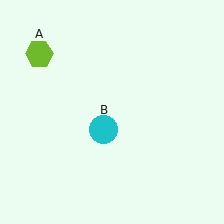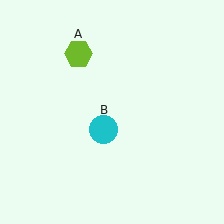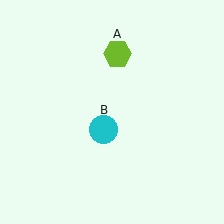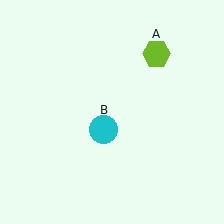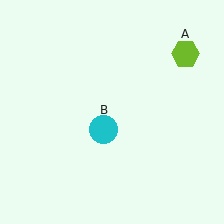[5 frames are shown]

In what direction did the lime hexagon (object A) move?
The lime hexagon (object A) moved right.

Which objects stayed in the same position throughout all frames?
Cyan circle (object B) remained stationary.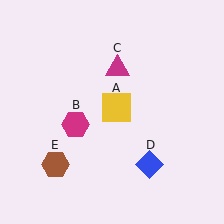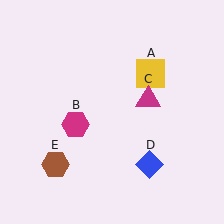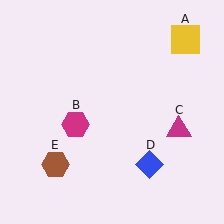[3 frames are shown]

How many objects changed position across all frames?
2 objects changed position: yellow square (object A), magenta triangle (object C).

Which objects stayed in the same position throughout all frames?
Magenta hexagon (object B) and blue diamond (object D) and brown hexagon (object E) remained stationary.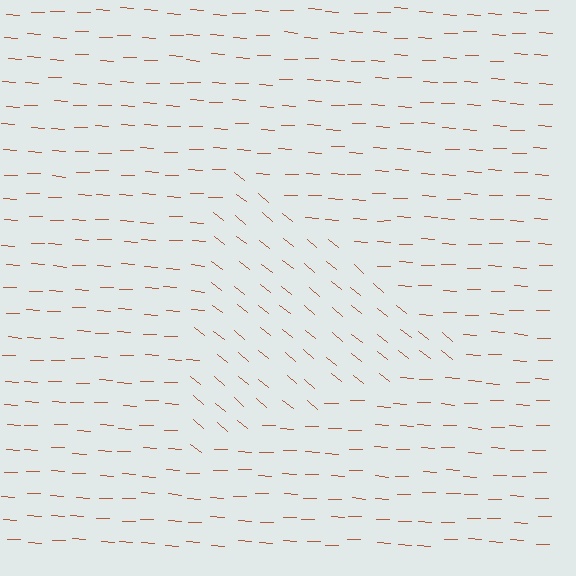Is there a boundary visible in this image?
Yes, there is a texture boundary formed by a change in line orientation.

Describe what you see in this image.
The image is filled with small brown line segments. A triangle region in the image has lines oriented differently from the surrounding lines, creating a visible texture boundary.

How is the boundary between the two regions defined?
The boundary is defined purely by a change in line orientation (approximately 36 degrees difference). All lines are the same color and thickness.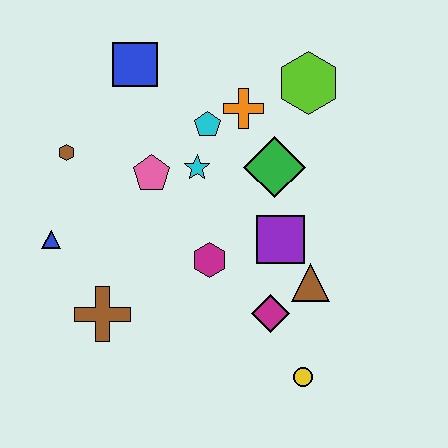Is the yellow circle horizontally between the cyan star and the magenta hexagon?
No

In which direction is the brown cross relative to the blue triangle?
The brown cross is below the blue triangle.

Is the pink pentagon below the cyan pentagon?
Yes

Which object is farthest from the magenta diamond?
The blue square is farthest from the magenta diamond.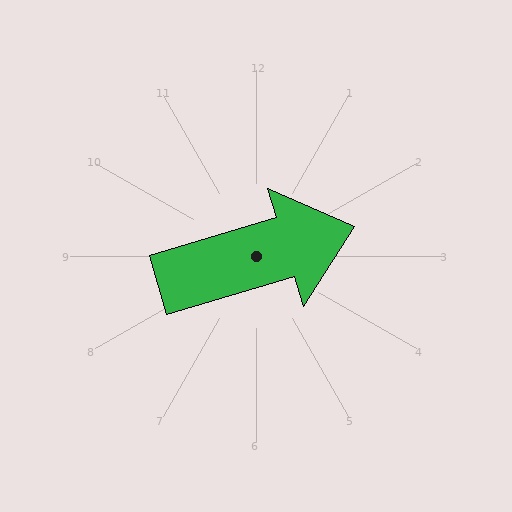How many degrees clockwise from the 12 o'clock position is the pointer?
Approximately 73 degrees.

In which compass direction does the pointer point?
East.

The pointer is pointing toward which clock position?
Roughly 2 o'clock.